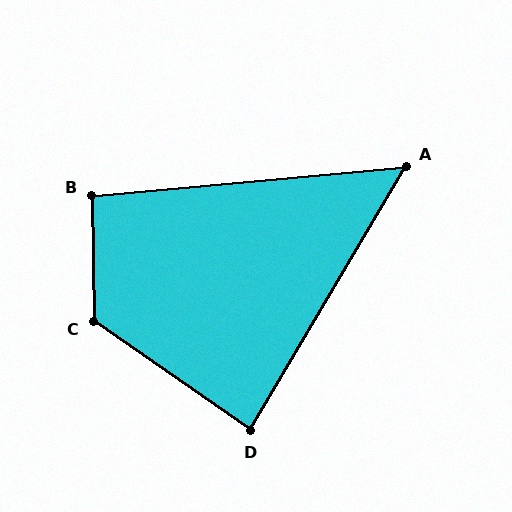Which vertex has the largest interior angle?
C, at approximately 126 degrees.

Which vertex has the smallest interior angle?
A, at approximately 54 degrees.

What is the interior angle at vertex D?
Approximately 86 degrees (approximately right).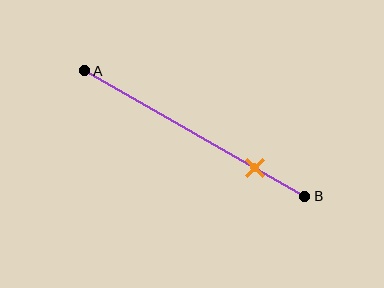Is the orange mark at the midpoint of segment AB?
No, the mark is at about 75% from A, not at the 50% midpoint.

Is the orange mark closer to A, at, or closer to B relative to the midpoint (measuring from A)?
The orange mark is closer to point B than the midpoint of segment AB.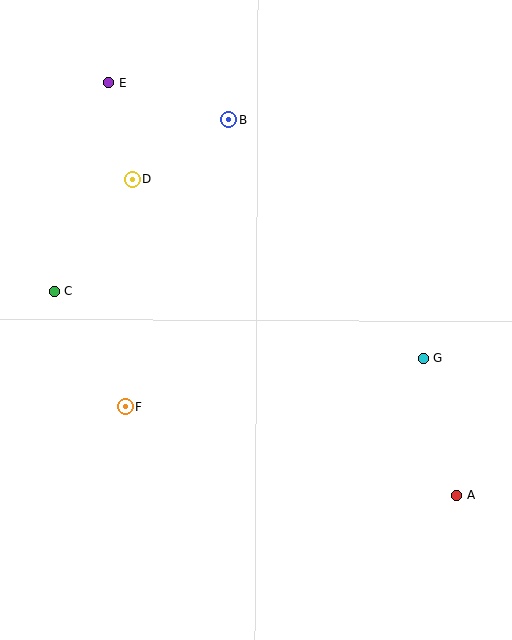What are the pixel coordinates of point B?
Point B is at (229, 120).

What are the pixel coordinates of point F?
Point F is at (125, 407).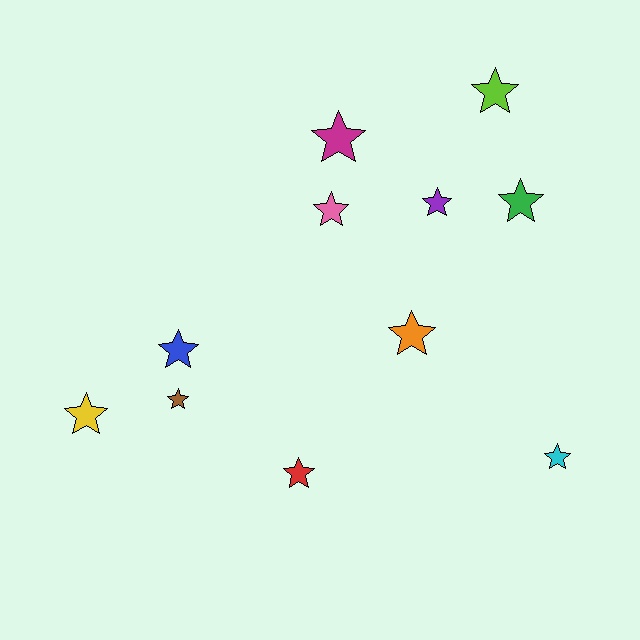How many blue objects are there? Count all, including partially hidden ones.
There is 1 blue object.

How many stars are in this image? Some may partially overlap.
There are 11 stars.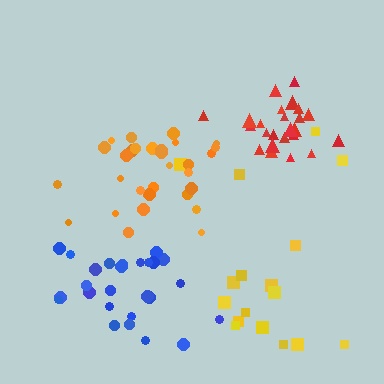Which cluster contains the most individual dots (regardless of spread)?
Orange (30).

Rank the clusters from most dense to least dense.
red, orange, blue, yellow.